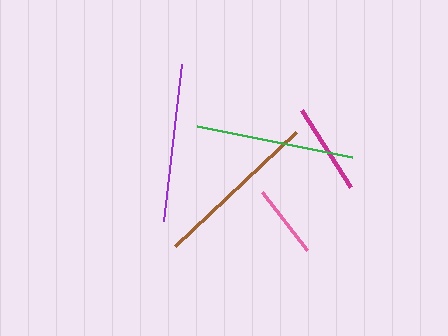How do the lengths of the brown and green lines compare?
The brown and green lines are approximately the same length.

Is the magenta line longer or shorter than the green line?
The green line is longer than the magenta line.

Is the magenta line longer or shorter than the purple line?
The purple line is longer than the magenta line.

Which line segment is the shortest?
The pink line is the shortest at approximately 73 pixels.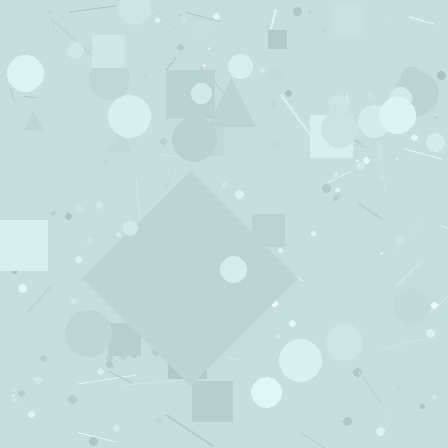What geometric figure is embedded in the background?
A diamond is embedded in the background.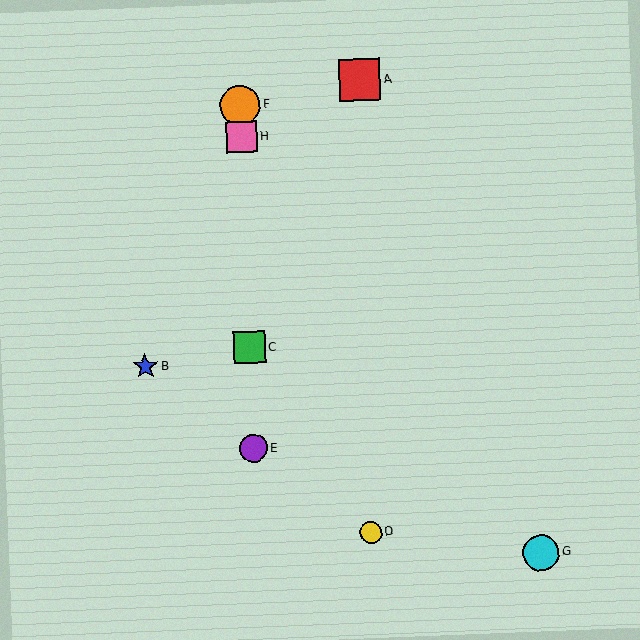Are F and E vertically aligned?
Yes, both are at x≈240.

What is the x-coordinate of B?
Object B is at x≈145.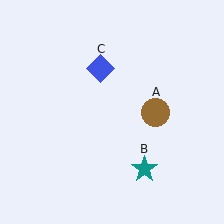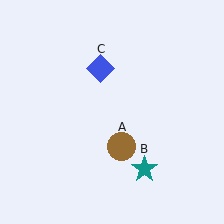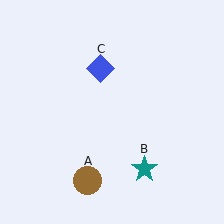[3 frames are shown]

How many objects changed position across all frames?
1 object changed position: brown circle (object A).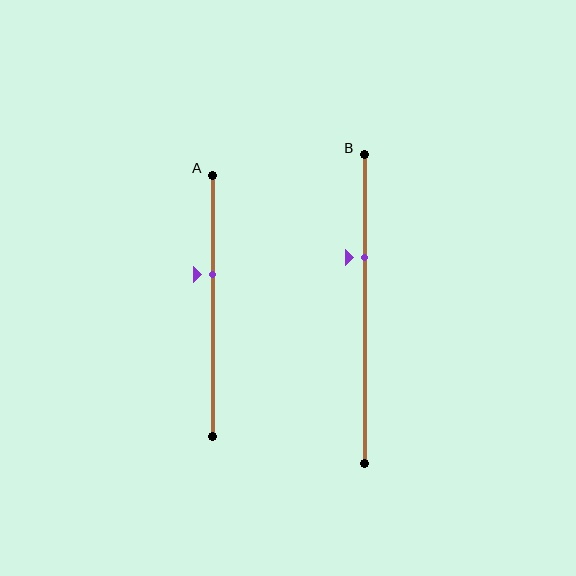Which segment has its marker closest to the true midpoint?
Segment A has its marker closest to the true midpoint.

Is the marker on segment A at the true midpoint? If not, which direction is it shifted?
No, the marker on segment A is shifted upward by about 12% of the segment length.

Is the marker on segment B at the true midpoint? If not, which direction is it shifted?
No, the marker on segment B is shifted upward by about 17% of the segment length.